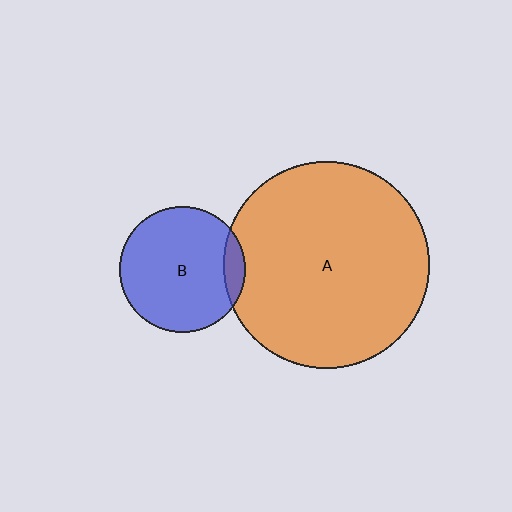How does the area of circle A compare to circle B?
Approximately 2.7 times.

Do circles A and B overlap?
Yes.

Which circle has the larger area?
Circle A (orange).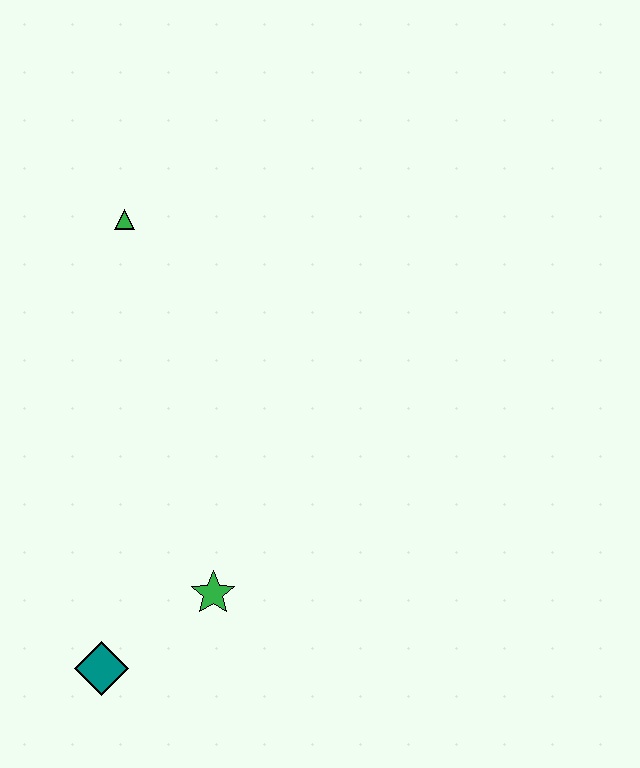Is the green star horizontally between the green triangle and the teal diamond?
No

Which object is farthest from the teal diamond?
The green triangle is farthest from the teal diamond.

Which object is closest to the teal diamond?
The green star is closest to the teal diamond.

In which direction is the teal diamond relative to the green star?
The teal diamond is to the left of the green star.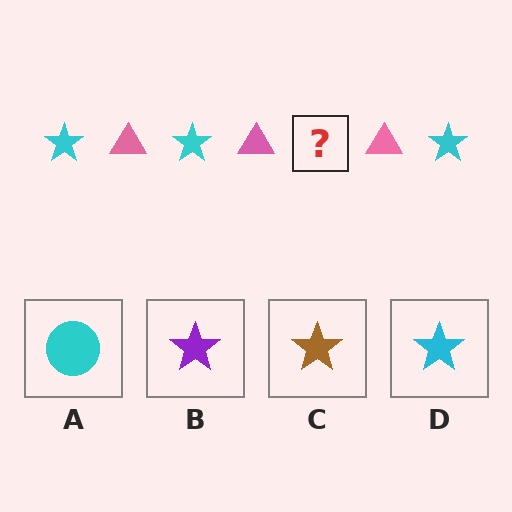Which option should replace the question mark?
Option D.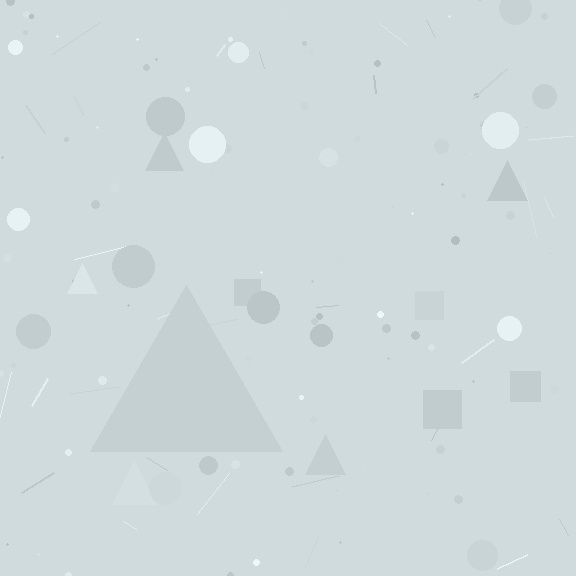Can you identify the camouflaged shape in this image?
The camouflaged shape is a triangle.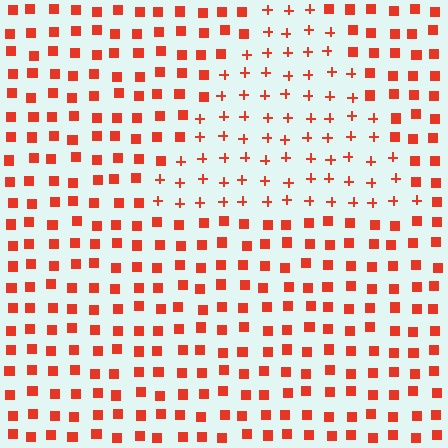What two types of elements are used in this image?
The image uses plus signs inside the triangle region and squares outside it.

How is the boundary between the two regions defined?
The boundary is defined by a change in element shape: plus signs inside vs. squares outside. All elements share the same color and spacing.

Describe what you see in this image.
The image is filled with small red elements arranged in a uniform grid. A triangle-shaped region contains plus signs, while the surrounding area contains squares. The boundary is defined purely by the change in element shape.